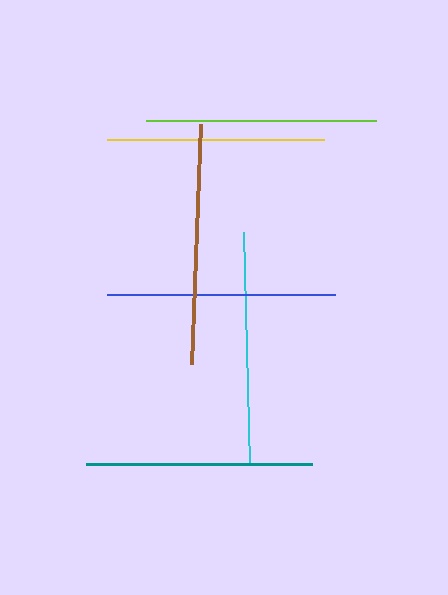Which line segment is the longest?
The brown line is the longest at approximately 240 pixels.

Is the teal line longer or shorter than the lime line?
The lime line is longer than the teal line.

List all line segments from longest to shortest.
From longest to shortest: brown, cyan, lime, blue, teal, yellow.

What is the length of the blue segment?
The blue segment is approximately 228 pixels long.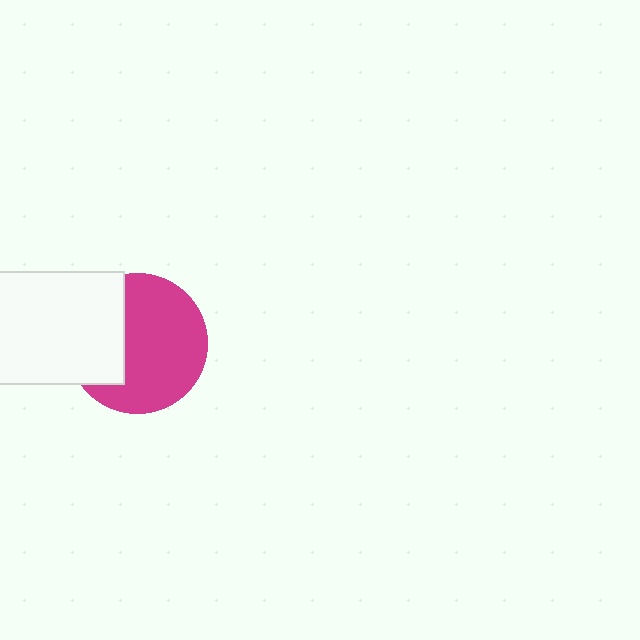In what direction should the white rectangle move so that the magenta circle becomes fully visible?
The white rectangle should move left. That is the shortest direction to clear the overlap and leave the magenta circle fully visible.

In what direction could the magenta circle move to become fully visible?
The magenta circle could move right. That would shift it out from behind the white rectangle entirely.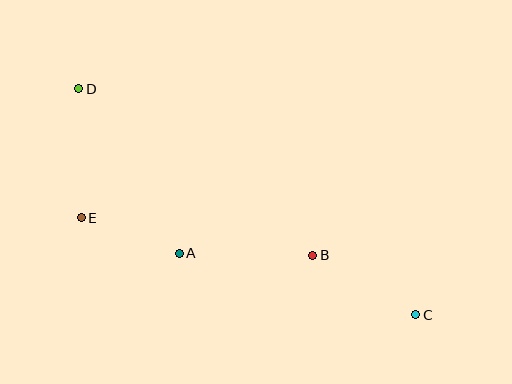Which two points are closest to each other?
Points A and E are closest to each other.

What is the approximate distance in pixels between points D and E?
The distance between D and E is approximately 129 pixels.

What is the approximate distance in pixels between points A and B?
The distance between A and B is approximately 133 pixels.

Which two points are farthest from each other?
Points C and D are farthest from each other.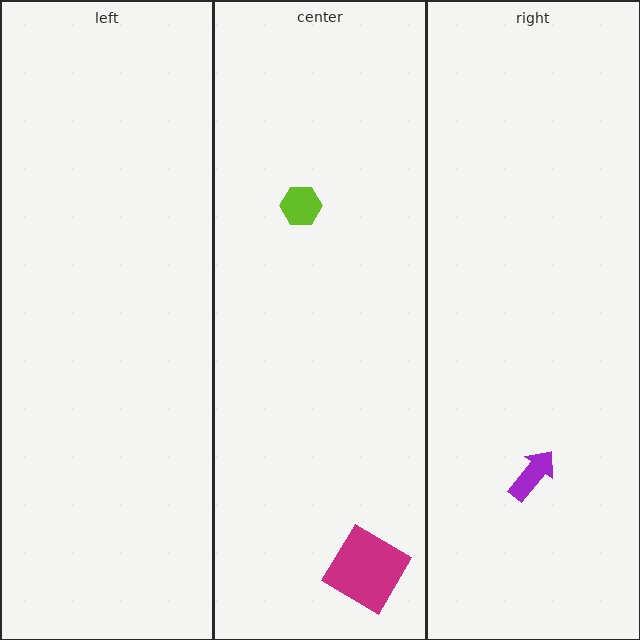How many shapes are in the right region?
1.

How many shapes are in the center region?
2.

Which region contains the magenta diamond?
The center region.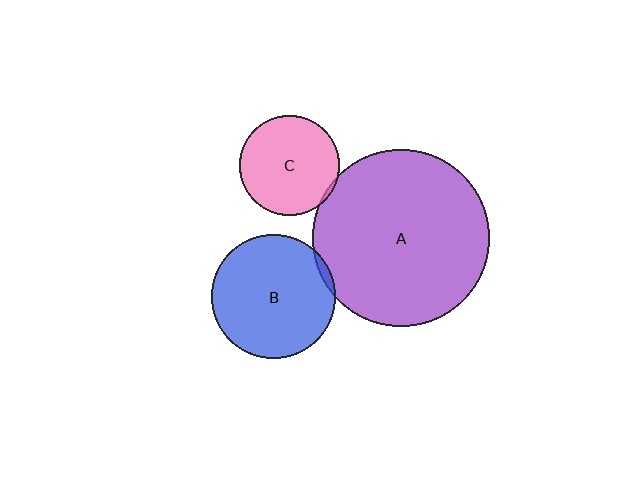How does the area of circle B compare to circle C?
Approximately 1.5 times.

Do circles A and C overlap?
Yes.